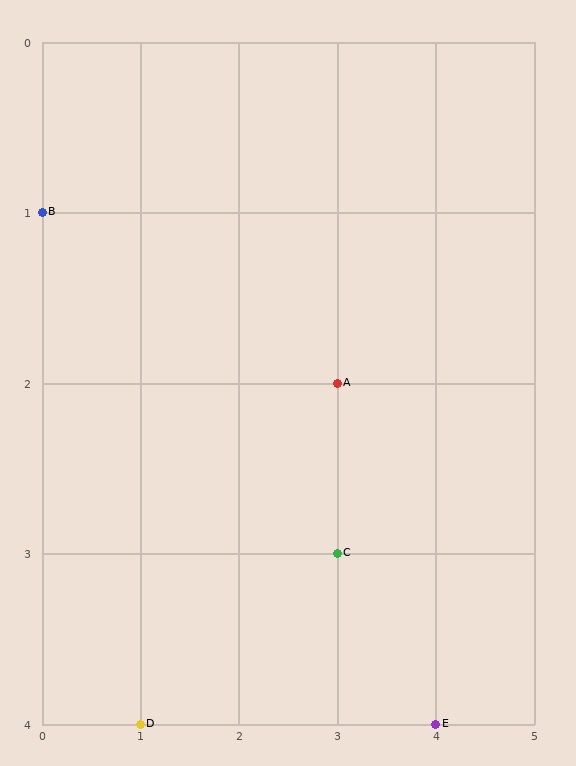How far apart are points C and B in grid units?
Points C and B are 3 columns and 2 rows apart (about 3.6 grid units diagonally).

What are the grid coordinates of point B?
Point B is at grid coordinates (0, 1).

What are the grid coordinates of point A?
Point A is at grid coordinates (3, 2).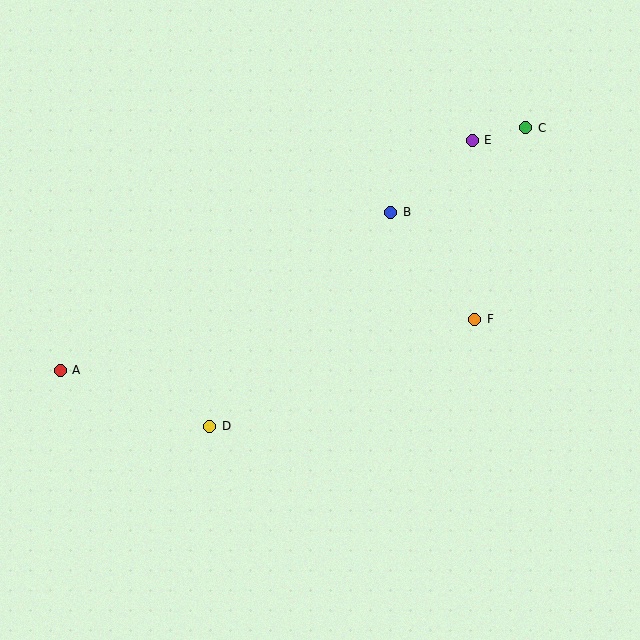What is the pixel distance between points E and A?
The distance between E and A is 472 pixels.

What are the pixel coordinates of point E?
Point E is at (472, 140).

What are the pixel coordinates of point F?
Point F is at (475, 319).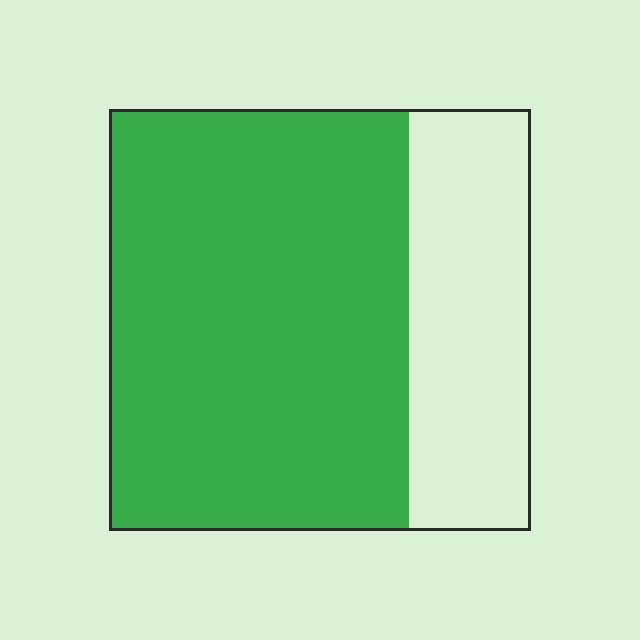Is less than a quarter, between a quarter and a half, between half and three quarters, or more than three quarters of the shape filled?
Between half and three quarters.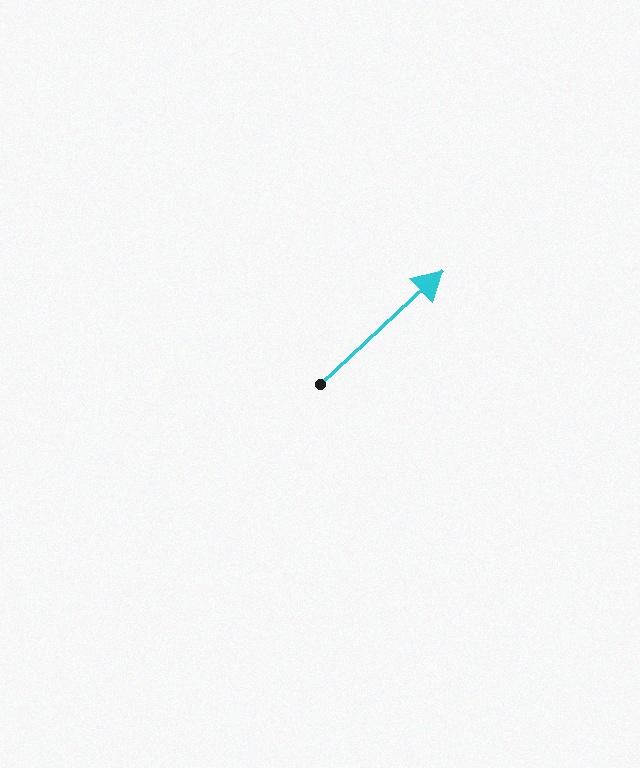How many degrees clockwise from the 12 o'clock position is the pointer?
Approximately 47 degrees.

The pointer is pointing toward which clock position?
Roughly 2 o'clock.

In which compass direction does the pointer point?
Northeast.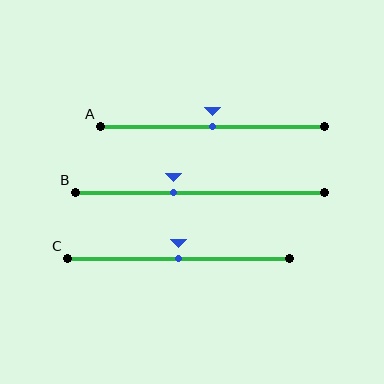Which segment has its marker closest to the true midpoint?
Segment A has its marker closest to the true midpoint.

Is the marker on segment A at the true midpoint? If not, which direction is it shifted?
Yes, the marker on segment A is at the true midpoint.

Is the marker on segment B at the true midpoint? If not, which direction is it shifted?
No, the marker on segment B is shifted to the left by about 11% of the segment length.